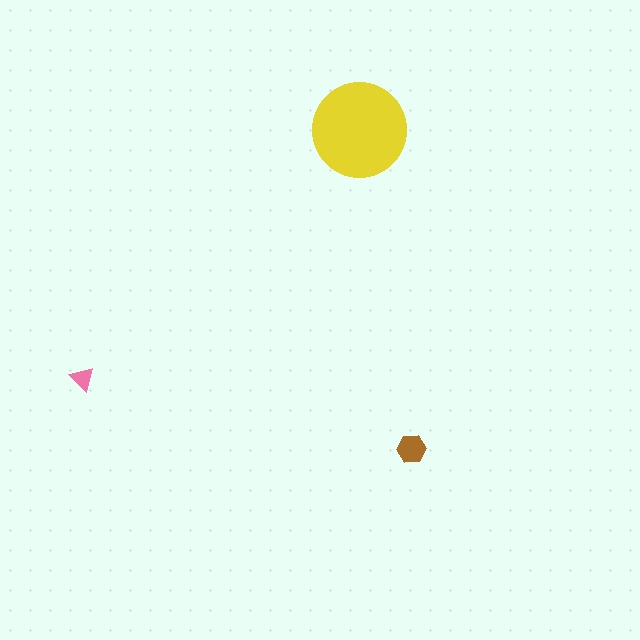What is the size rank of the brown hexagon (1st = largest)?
2nd.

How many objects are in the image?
There are 3 objects in the image.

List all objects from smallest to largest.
The pink triangle, the brown hexagon, the yellow circle.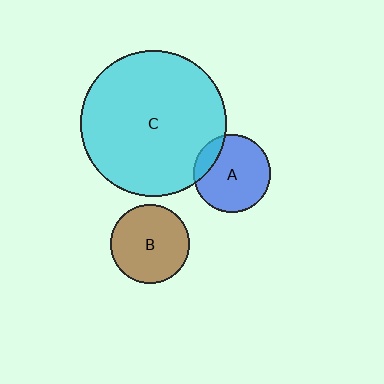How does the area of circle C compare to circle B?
Approximately 3.4 times.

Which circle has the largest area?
Circle C (cyan).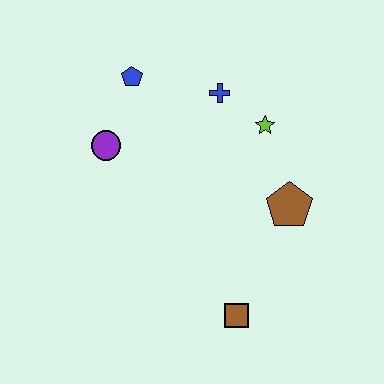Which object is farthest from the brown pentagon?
The blue pentagon is farthest from the brown pentagon.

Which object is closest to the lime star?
The blue cross is closest to the lime star.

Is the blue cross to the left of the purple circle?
No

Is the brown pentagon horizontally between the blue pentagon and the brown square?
No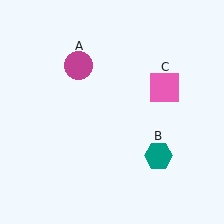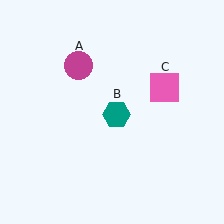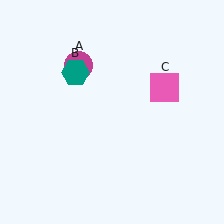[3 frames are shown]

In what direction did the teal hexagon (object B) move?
The teal hexagon (object B) moved up and to the left.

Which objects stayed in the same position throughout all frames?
Magenta circle (object A) and pink square (object C) remained stationary.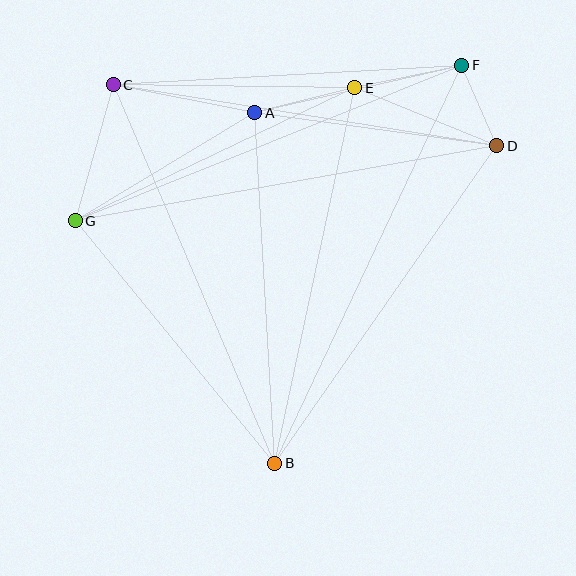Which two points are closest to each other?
Points D and F are closest to each other.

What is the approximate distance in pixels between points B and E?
The distance between B and E is approximately 384 pixels.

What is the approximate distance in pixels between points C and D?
The distance between C and D is approximately 389 pixels.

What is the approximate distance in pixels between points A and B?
The distance between A and B is approximately 351 pixels.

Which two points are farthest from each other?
Points B and F are farthest from each other.